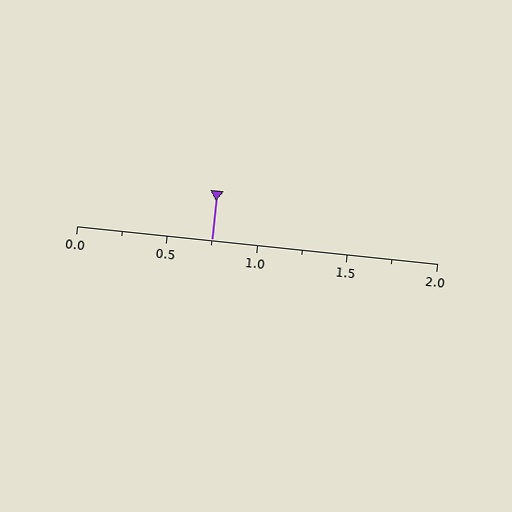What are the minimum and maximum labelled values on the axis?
The axis runs from 0.0 to 2.0.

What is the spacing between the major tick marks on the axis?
The major ticks are spaced 0.5 apart.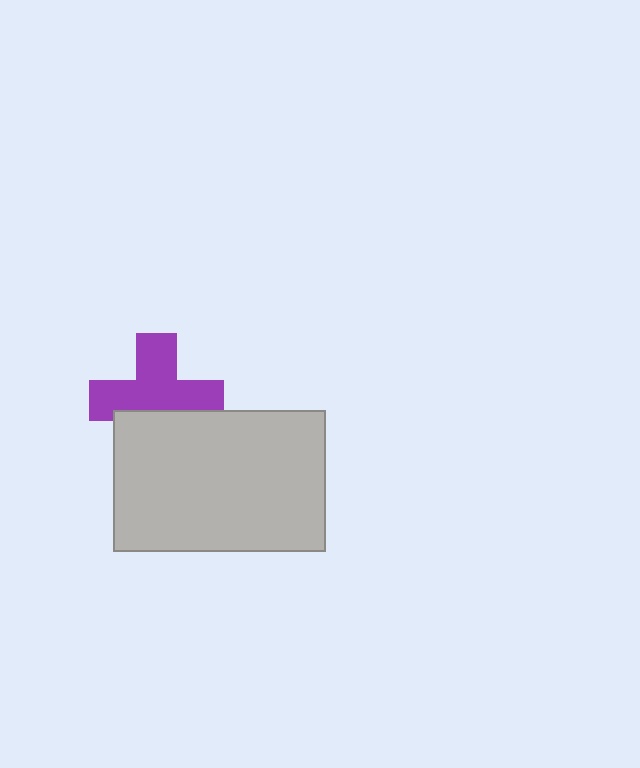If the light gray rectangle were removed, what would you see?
You would see the complete purple cross.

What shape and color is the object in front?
The object in front is a light gray rectangle.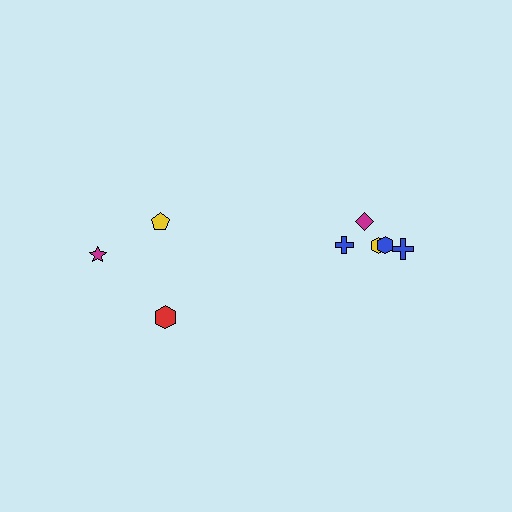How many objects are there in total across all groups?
There are 8 objects.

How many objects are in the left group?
There are 3 objects.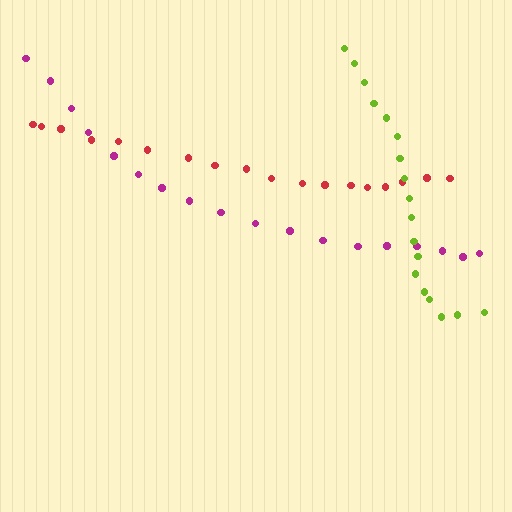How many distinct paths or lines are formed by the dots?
There are 3 distinct paths.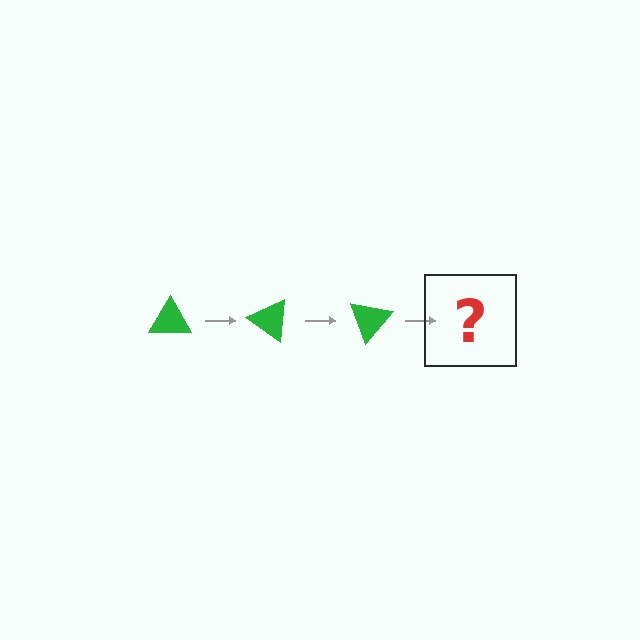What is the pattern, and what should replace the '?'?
The pattern is that the triangle rotates 35 degrees each step. The '?' should be a green triangle rotated 105 degrees.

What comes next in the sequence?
The next element should be a green triangle rotated 105 degrees.